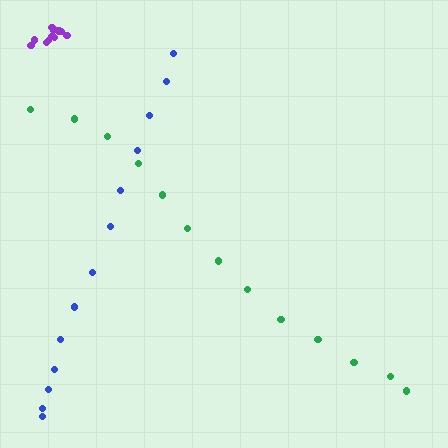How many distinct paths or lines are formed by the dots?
There are 3 distinct paths.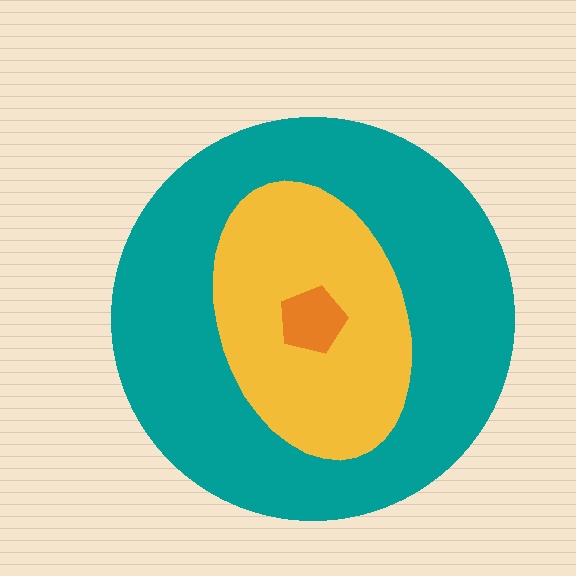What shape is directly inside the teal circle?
The yellow ellipse.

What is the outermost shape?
The teal circle.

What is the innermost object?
The orange pentagon.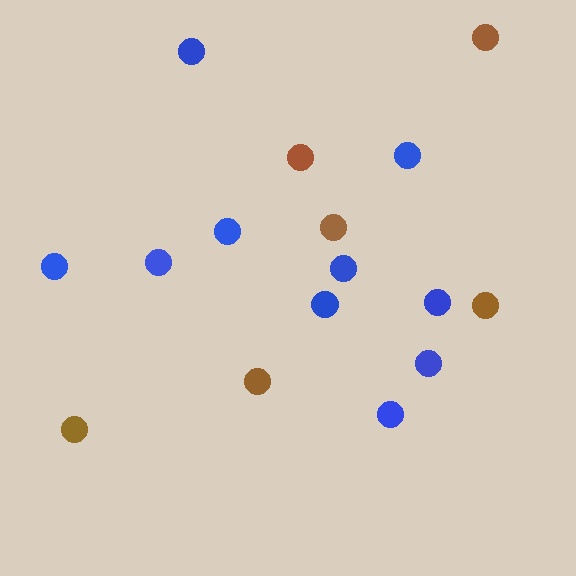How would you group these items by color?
There are 2 groups: one group of brown circles (6) and one group of blue circles (10).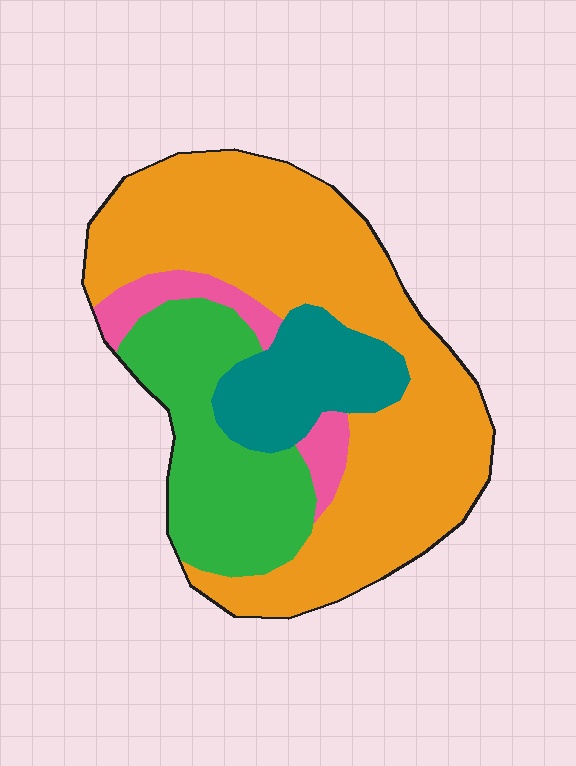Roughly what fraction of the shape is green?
Green covers 23% of the shape.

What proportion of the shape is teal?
Teal covers 14% of the shape.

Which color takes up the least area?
Pink, at roughly 5%.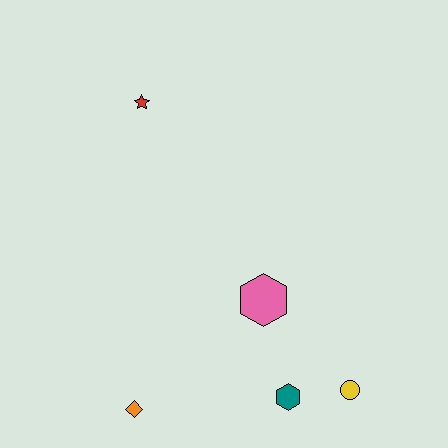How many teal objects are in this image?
There is 1 teal object.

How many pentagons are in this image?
There are no pentagons.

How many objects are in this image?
There are 5 objects.